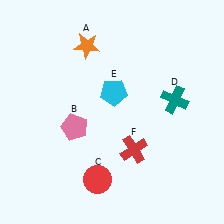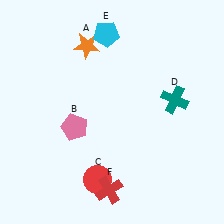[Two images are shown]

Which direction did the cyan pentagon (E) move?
The cyan pentagon (E) moved up.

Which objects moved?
The objects that moved are: the cyan pentagon (E), the red cross (F).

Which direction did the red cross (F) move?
The red cross (F) moved down.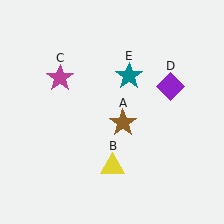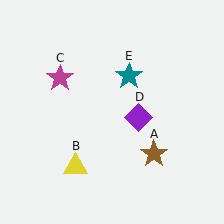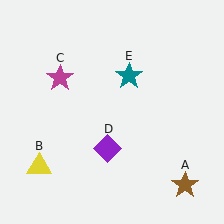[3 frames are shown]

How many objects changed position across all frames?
3 objects changed position: brown star (object A), yellow triangle (object B), purple diamond (object D).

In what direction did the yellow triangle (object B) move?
The yellow triangle (object B) moved left.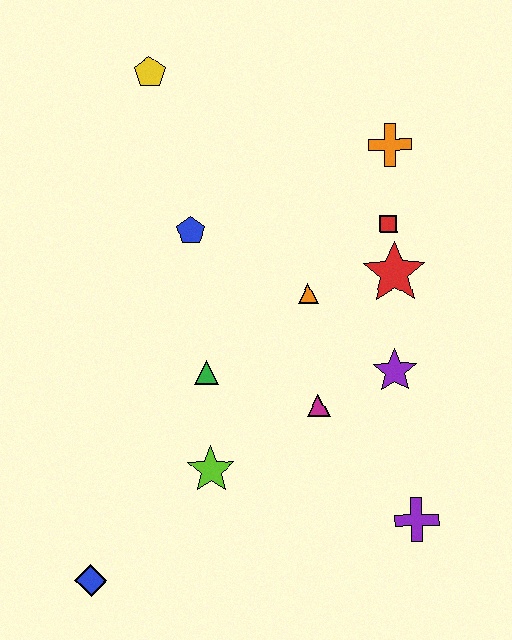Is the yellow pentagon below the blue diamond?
No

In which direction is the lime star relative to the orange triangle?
The lime star is below the orange triangle.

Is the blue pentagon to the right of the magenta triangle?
No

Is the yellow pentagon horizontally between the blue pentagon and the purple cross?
No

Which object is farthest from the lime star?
The yellow pentagon is farthest from the lime star.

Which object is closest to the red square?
The red star is closest to the red square.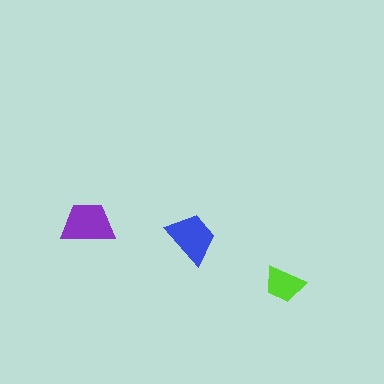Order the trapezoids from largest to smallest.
the purple one, the blue one, the lime one.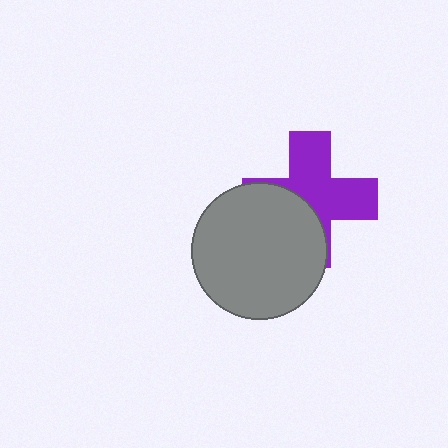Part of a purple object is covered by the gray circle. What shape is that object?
It is a cross.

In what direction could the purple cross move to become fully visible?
The purple cross could move toward the upper-right. That would shift it out from behind the gray circle entirely.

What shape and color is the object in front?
The object in front is a gray circle.